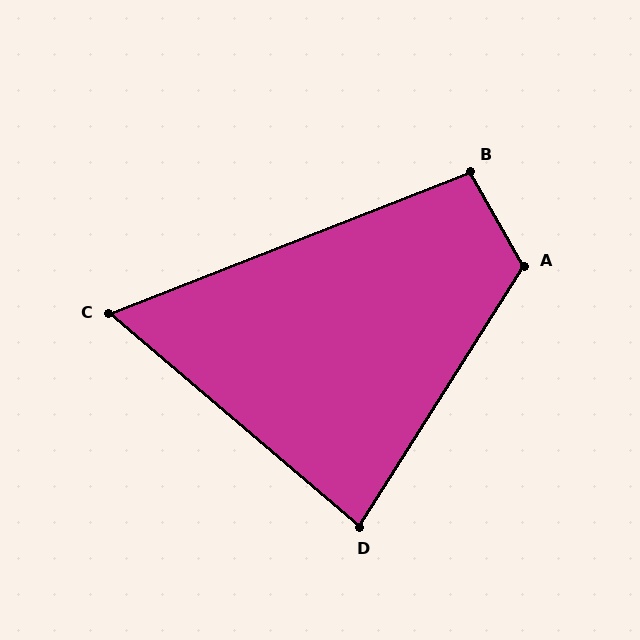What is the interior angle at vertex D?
Approximately 82 degrees (acute).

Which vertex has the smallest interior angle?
C, at approximately 62 degrees.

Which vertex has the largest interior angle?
A, at approximately 118 degrees.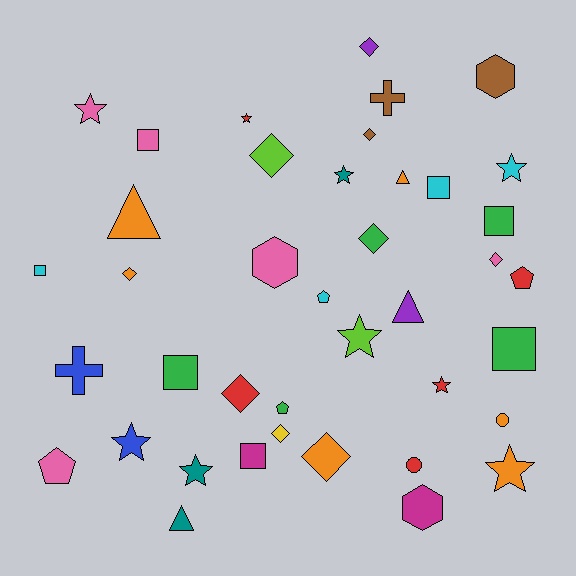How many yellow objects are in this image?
There is 1 yellow object.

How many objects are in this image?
There are 40 objects.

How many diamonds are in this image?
There are 9 diamonds.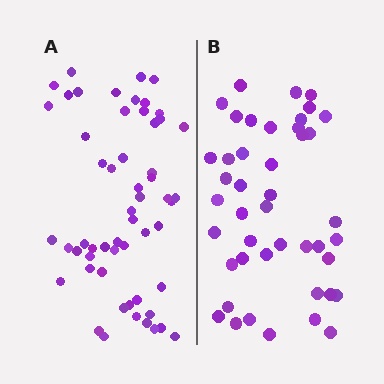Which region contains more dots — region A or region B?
Region A (the left region) has more dots.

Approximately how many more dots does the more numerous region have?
Region A has roughly 12 or so more dots than region B.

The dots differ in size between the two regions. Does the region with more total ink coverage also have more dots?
No. Region B has more total ink coverage because its dots are larger, but region A actually contains more individual dots. Total area can be misleading — the number of items is what matters here.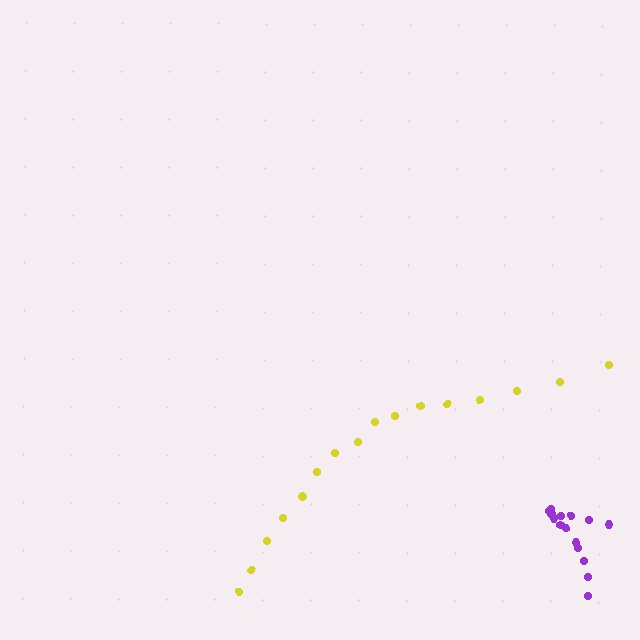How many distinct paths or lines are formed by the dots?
There are 2 distinct paths.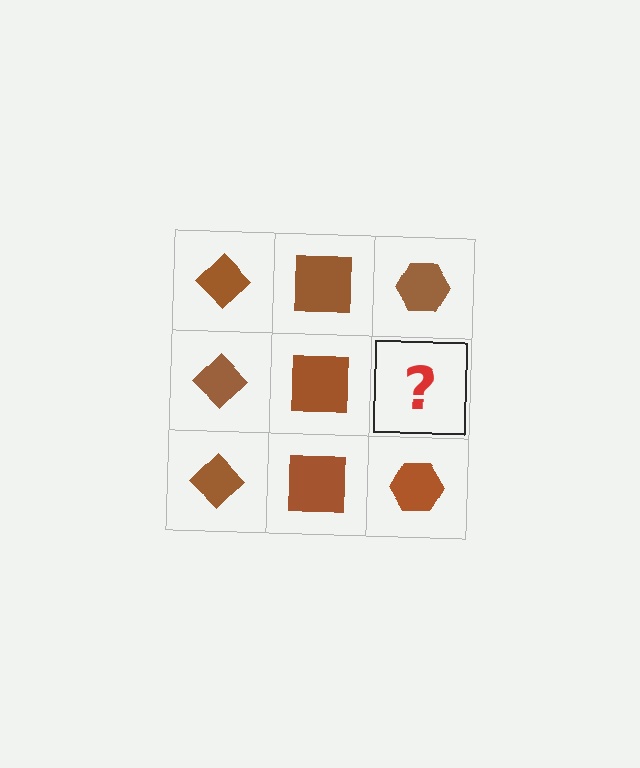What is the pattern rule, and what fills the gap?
The rule is that each column has a consistent shape. The gap should be filled with a brown hexagon.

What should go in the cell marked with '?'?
The missing cell should contain a brown hexagon.